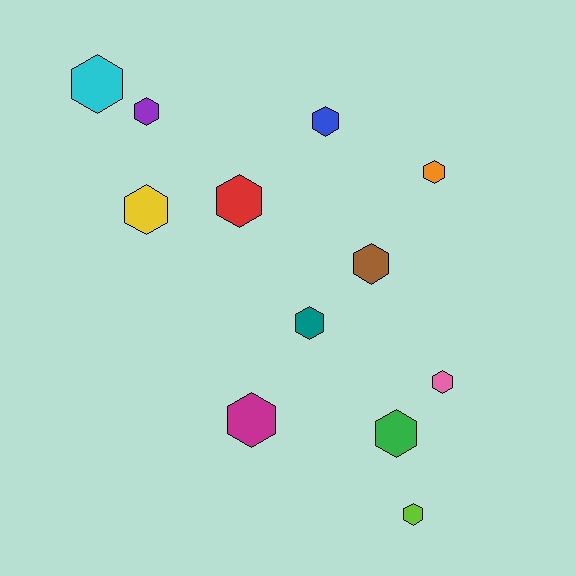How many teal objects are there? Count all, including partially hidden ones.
There is 1 teal object.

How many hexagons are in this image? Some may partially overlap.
There are 12 hexagons.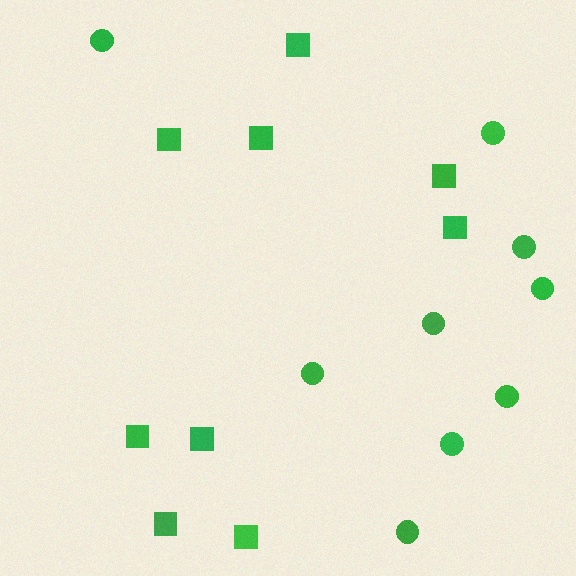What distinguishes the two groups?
There are 2 groups: one group of squares (9) and one group of circles (9).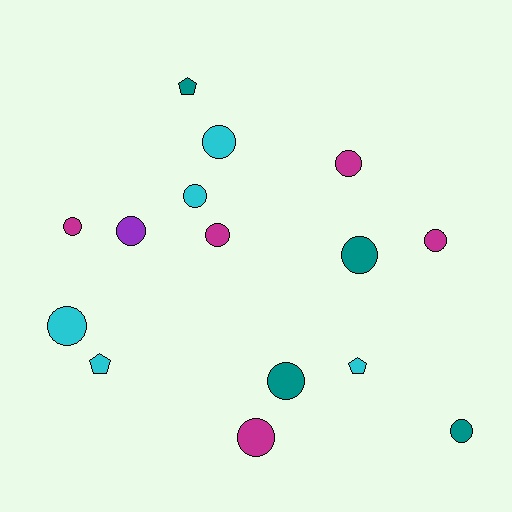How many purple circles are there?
There is 1 purple circle.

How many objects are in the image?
There are 15 objects.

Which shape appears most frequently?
Circle, with 12 objects.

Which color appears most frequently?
Cyan, with 5 objects.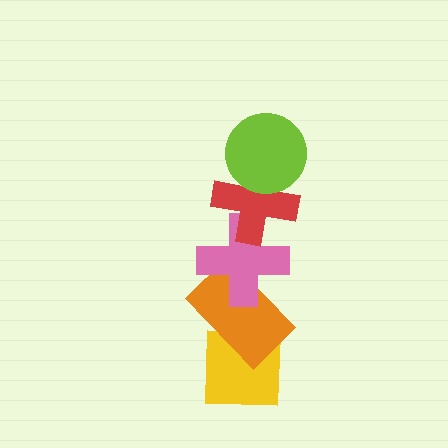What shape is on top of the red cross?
The lime circle is on top of the red cross.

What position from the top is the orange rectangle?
The orange rectangle is 4th from the top.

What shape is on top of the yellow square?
The orange rectangle is on top of the yellow square.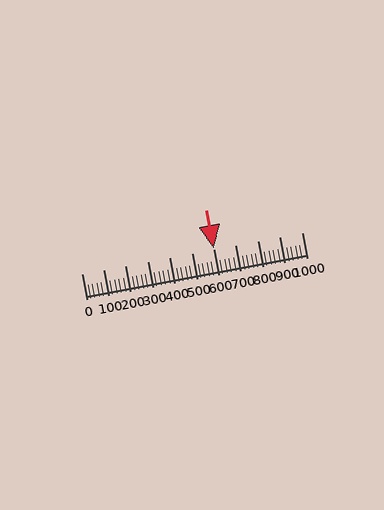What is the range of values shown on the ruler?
The ruler shows values from 0 to 1000.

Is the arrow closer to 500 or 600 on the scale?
The arrow is closer to 600.